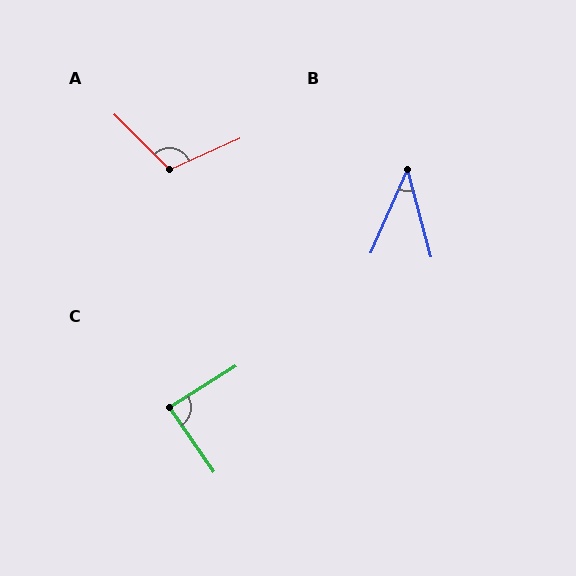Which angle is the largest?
A, at approximately 111 degrees.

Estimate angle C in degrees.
Approximately 87 degrees.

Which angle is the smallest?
B, at approximately 39 degrees.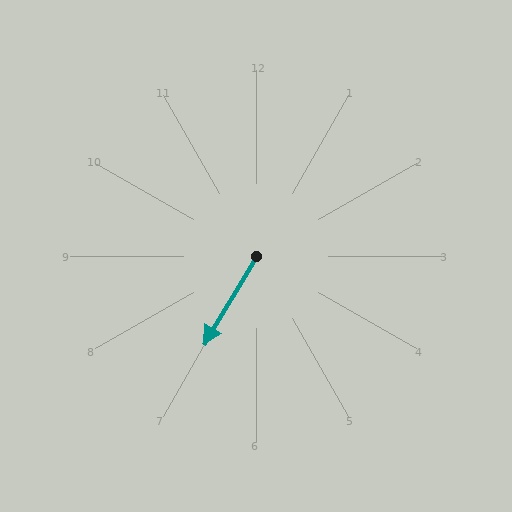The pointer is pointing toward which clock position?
Roughly 7 o'clock.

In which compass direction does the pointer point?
Southwest.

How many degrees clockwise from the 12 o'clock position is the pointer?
Approximately 211 degrees.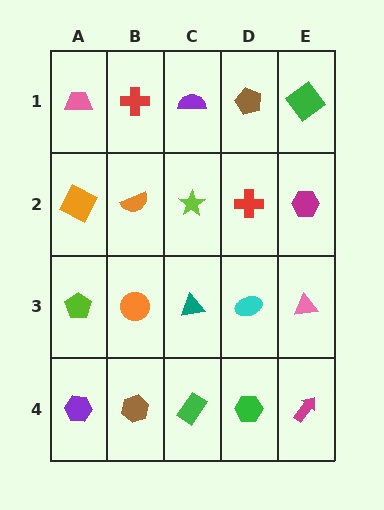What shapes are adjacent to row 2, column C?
A purple semicircle (row 1, column C), a teal triangle (row 3, column C), an orange semicircle (row 2, column B), a red cross (row 2, column D).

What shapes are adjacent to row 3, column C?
A lime star (row 2, column C), a green rectangle (row 4, column C), an orange circle (row 3, column B), a cyan ellipse (row 3, column D).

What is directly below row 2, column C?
A teal triangle.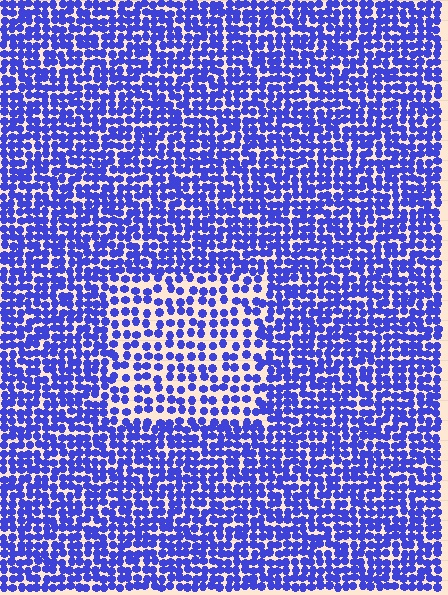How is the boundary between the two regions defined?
The boundary is defined by a change in element density (approximately 1.7x ratio). All elements are the same color, size, and shape.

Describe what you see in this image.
The image contains small blue elements arranged at two different densities. A rectangle-shaped region is visible where the elements are less densely packed than the surrounding area.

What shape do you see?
I see a rectangle.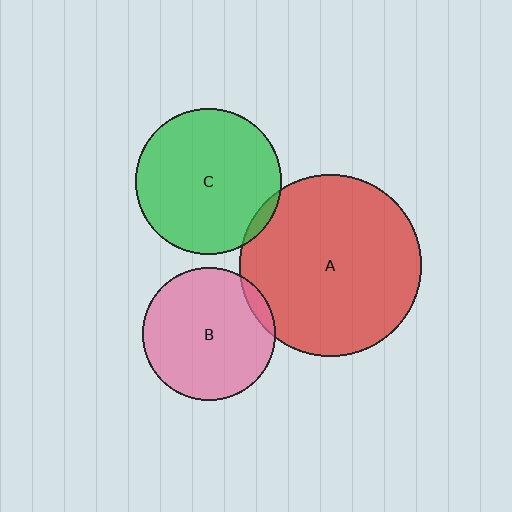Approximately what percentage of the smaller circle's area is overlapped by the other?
Approximately 5%.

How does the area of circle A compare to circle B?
Approximately 1.9 times.